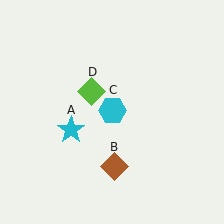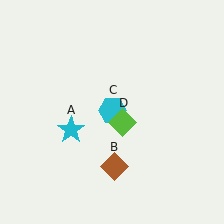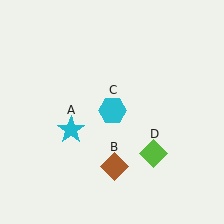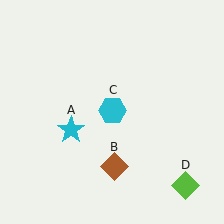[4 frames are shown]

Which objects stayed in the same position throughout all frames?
Cyan star (object A) and brown diamond (object B) and cyan hexagon (object C) remained stationary.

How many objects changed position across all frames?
1 object changed position: lime diamond (object D).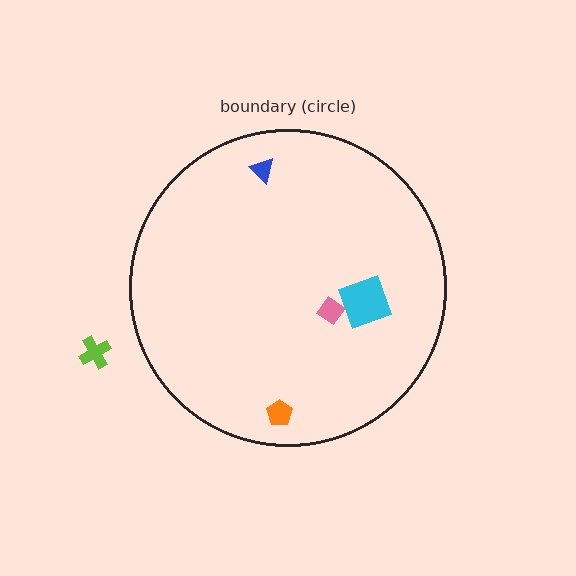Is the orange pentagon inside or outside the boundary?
Inside.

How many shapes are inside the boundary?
4 inside, 1 outside.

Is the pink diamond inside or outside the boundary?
Inside.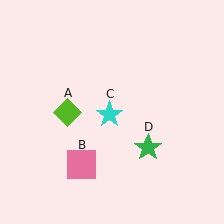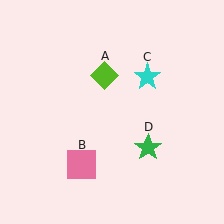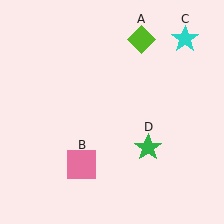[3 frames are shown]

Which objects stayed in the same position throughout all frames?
Pink square (object B) and green star (object D) remained stationary.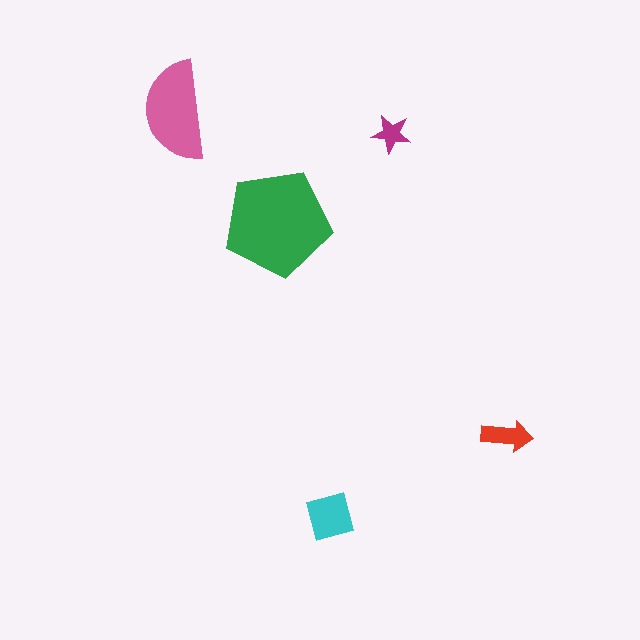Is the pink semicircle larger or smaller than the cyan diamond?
Larger.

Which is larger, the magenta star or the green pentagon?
The green pentagon.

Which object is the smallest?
The magenta star.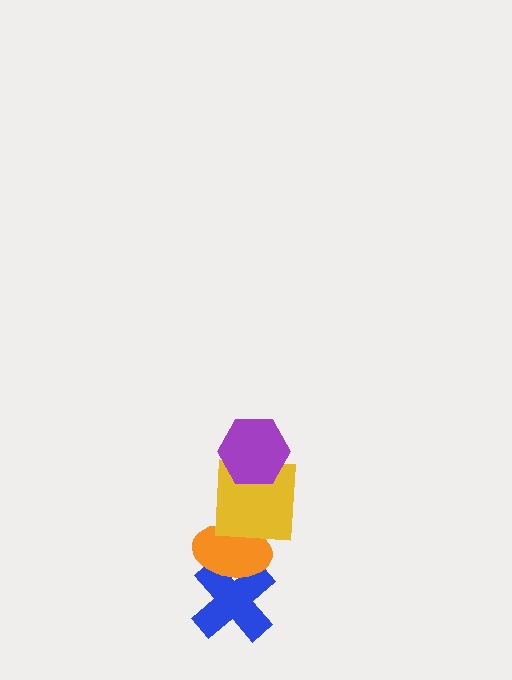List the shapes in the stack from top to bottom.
From top to bottom: the purple hexagon, the yellow square, the orange ellipse, the blue cross.